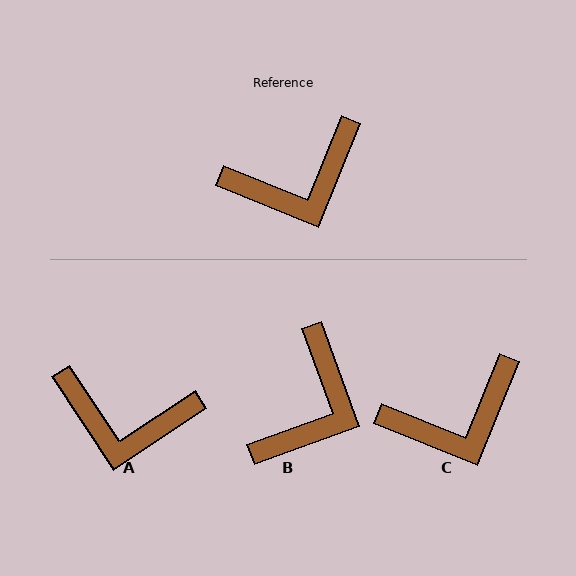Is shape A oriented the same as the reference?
No, it is off by about 34 degrees.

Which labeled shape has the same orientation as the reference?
C.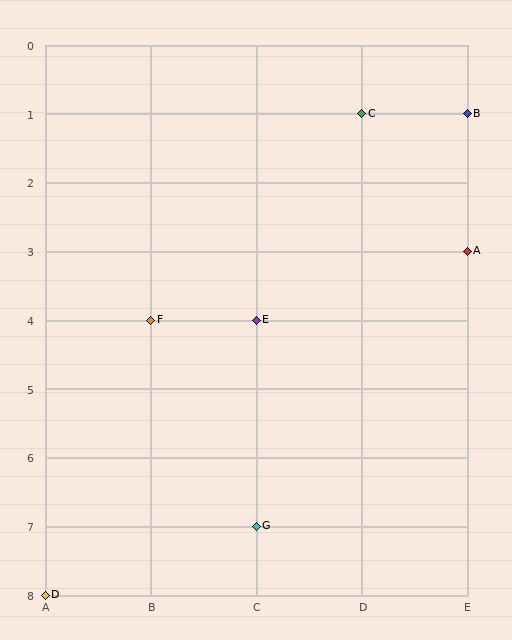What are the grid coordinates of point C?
Point C is at grid coordinates (D, 1).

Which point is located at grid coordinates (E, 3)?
Point A is at (E, 3).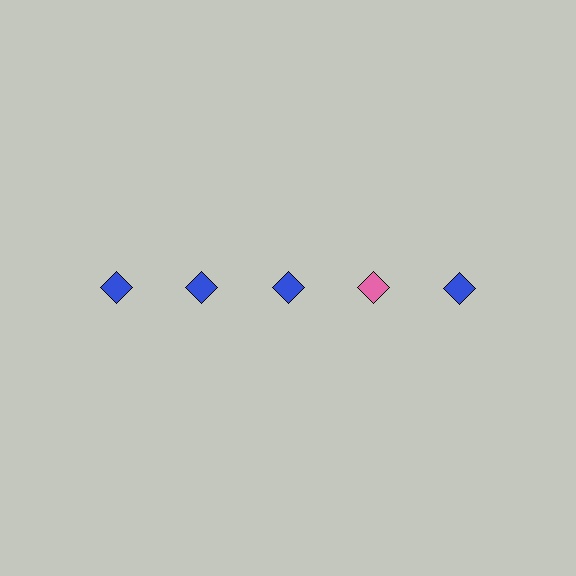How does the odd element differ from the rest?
It has a different color: pink instead of blue.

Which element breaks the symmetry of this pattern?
The pink diamond in the top row, second from right column breaks the symmetry. All other shapes are blue diamonds.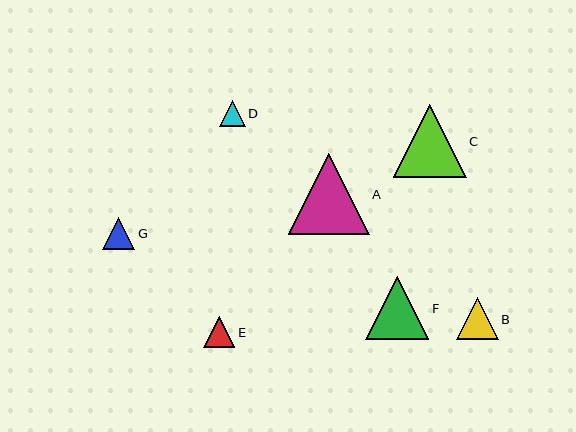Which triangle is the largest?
Triangle A is the largest with a size of approximately 81 pixels.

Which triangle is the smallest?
Triangle D is the smallest with a size of approximately 26 pixels.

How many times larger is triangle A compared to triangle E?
Triangle A is approximately 2.6 times the size of triangle E.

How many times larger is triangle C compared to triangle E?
Triangle C is approximately 2.4 times the size of triangle E.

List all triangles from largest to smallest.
From largest to smallest: A, C, F, B, G, E, D.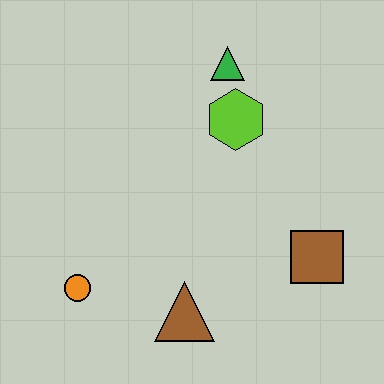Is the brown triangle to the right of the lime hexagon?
No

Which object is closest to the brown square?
The brown triangle is closest to the brown square.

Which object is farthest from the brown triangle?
The green triangle is farthest from the brown triangle.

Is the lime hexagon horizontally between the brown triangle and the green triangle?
No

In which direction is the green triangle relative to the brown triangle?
The green triangle is above the brown triangle.